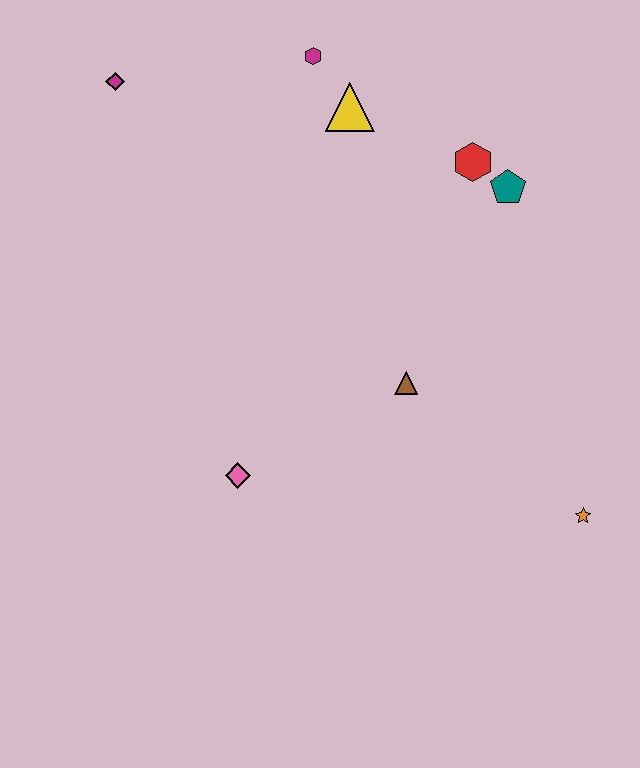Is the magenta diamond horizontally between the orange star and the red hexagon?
No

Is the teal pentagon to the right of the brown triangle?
Yes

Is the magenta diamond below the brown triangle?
No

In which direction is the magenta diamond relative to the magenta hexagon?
The magenta diamond is to the left of the magenta hexagon.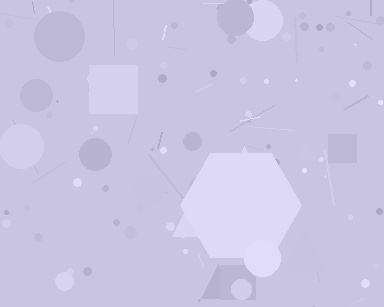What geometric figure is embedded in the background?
A hexagon is embedded in the background.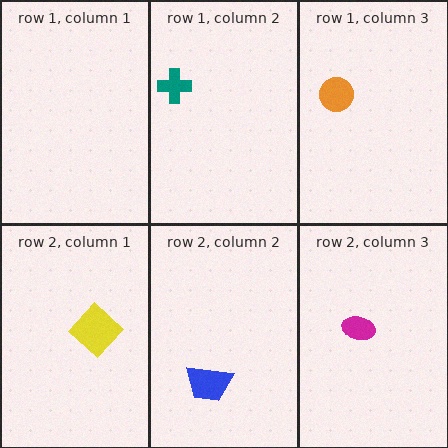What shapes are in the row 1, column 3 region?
The orange circle.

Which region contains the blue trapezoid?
The row 2, column 2 region.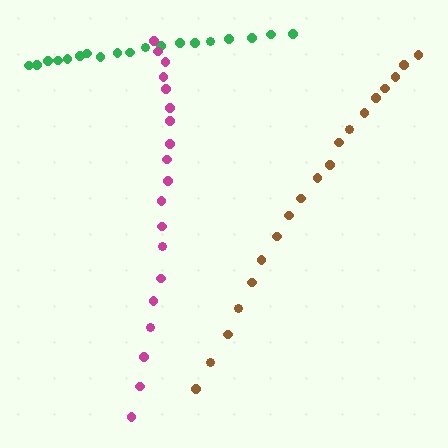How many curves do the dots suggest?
There are 3 distinct paths.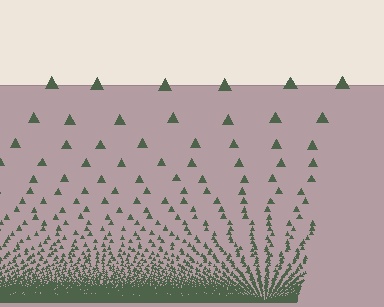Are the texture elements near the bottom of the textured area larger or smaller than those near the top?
Smaller. The gradient is inverted — elements near the bottom are smaller and denser.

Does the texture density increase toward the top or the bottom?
Density increases toward the bottom.